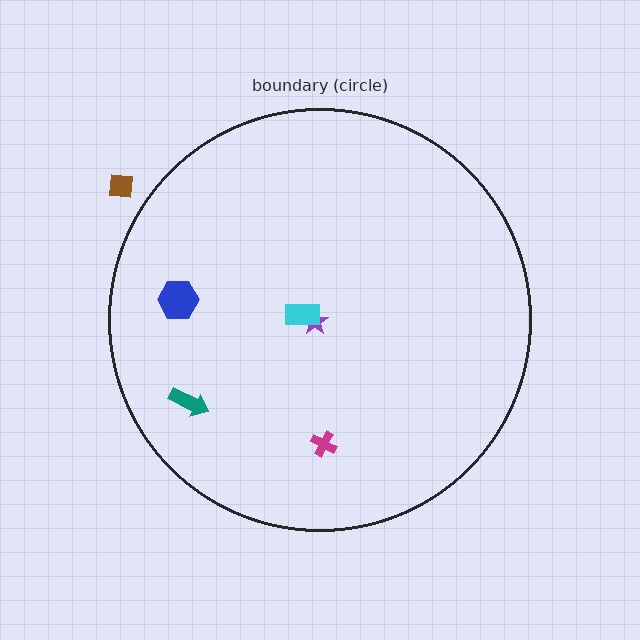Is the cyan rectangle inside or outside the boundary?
Inside.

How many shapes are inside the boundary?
5 inside, 1 outside.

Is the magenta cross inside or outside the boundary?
Inside.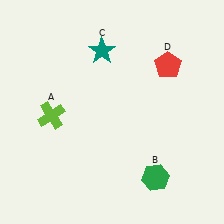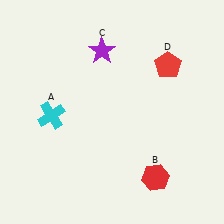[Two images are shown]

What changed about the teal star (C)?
In Image 1, C is teal. In Image 2, it changed to purple.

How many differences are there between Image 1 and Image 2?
There are 3 differences between the two images.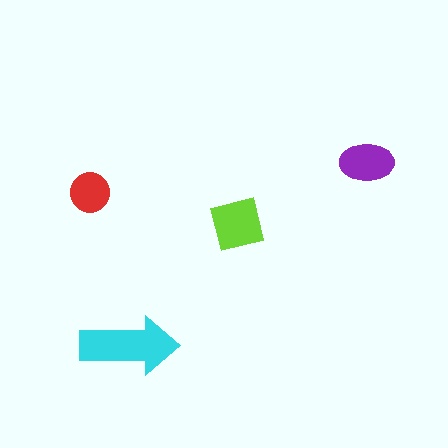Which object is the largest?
The cyan arrow.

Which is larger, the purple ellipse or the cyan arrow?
The cyan arrow.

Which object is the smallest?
The red circle.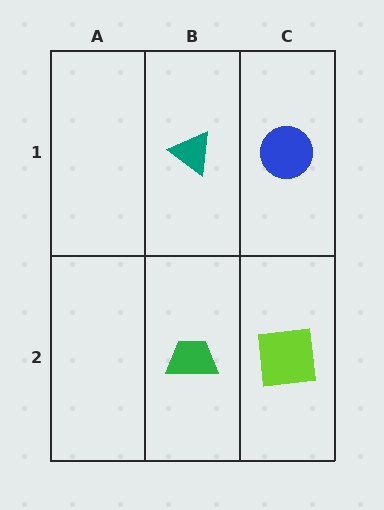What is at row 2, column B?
A green trapezoid.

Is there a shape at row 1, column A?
No, that cell is empty.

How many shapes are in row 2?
2 shapes.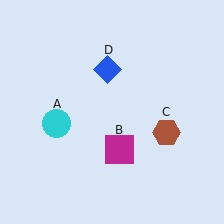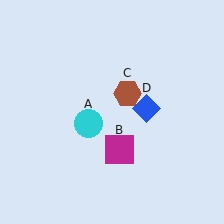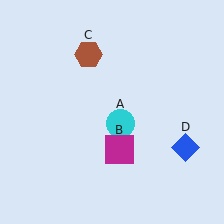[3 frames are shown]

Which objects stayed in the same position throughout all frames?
Magenta square (object B) remained stationary.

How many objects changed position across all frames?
3 objects changed position: cyan circle (object A), brown hexagon (object C), blue diamond (object D).